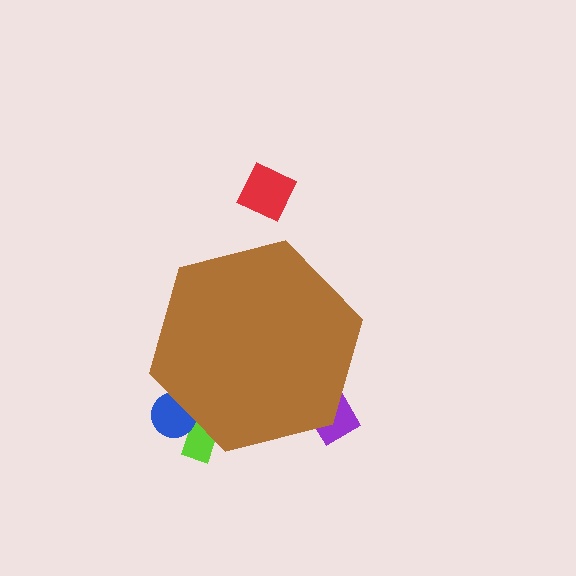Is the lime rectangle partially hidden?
Yes, the lime rectangle is partially hidden behind the brown hexagon.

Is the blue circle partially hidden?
Yes, the blue circle is partially hidden behind the brown hexagon.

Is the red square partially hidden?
No, the red square is fully visible.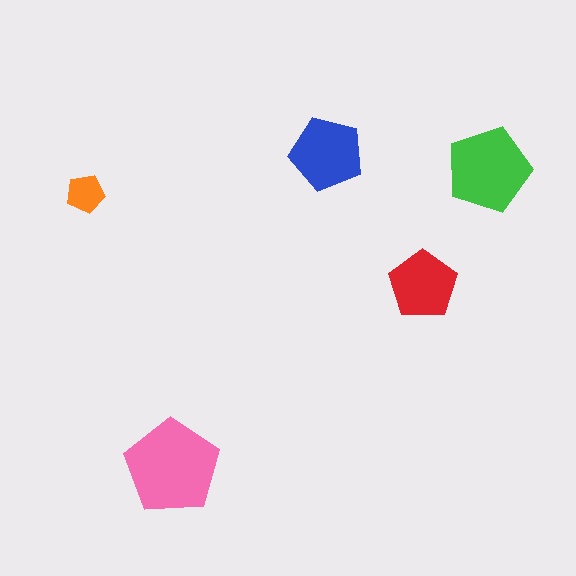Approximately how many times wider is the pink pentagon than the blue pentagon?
About 1.5 times wider.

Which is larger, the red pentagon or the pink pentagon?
The pink one.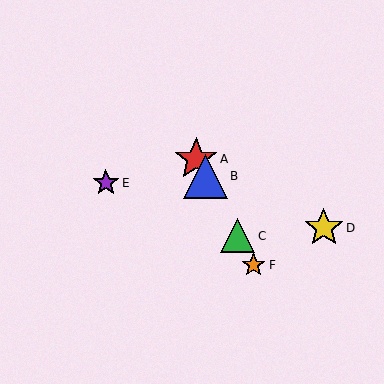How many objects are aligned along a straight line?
4 objects (A, B, C, F) are aligned along a straight line.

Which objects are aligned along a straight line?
Objects A, B, C, F are aligned along a straight line.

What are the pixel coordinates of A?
Object A is at (196, 159).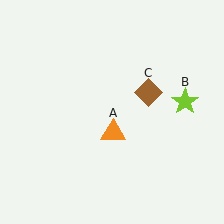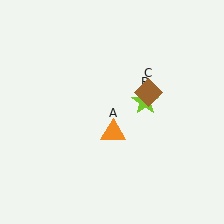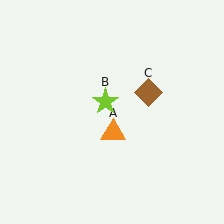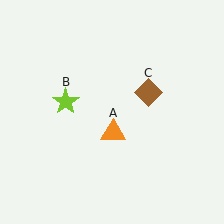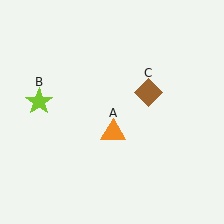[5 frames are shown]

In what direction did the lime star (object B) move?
The lime star (object B) moved left.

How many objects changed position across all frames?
1 object changed position: lime star (object B).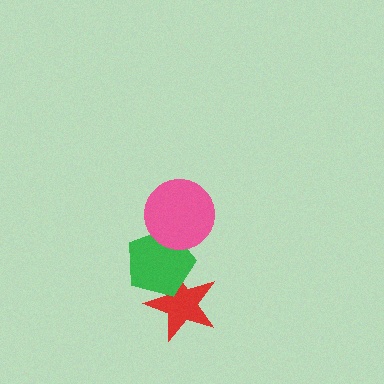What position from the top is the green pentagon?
The green pentagon is 2nd from the top.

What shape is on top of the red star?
The green pentagon is on top of the red star.